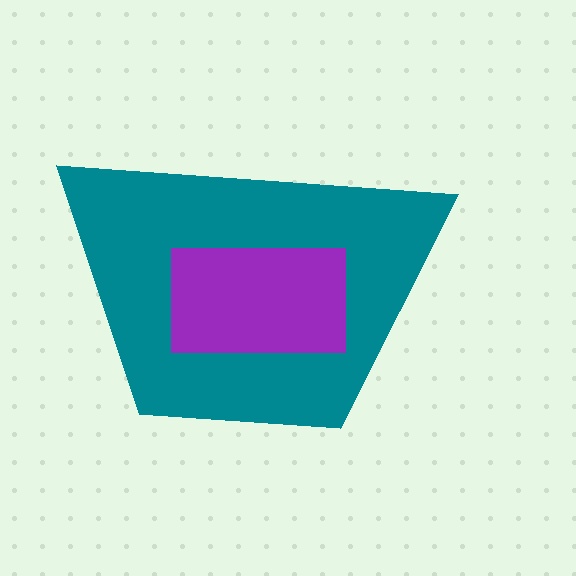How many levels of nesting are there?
2.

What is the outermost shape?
The teal trapezoid.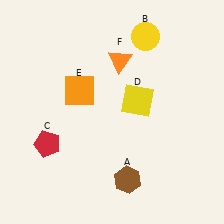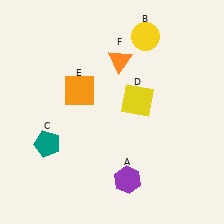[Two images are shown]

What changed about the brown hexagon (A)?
In Image 1, A is brown. In Image 2, it changed to purple.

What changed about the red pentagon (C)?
In Image 1, C is red. In Image 2, it changed to teal.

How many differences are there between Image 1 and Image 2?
There are 2 differences between the two images.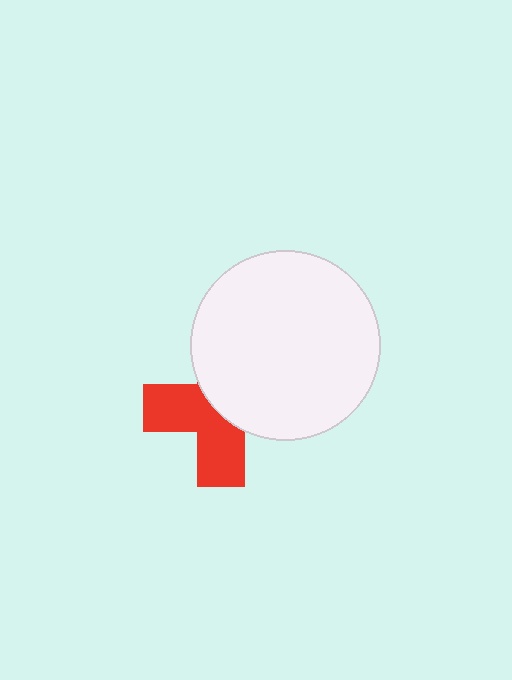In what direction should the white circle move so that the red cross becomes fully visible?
The white circle should move toward the upper-right. That is the shortest direction to clear the overlap and leave the red cross fully visible.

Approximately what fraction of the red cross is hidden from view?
Roughly 52% of the red cross is hidden behind the white circle.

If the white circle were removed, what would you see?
You would see the complete red cross.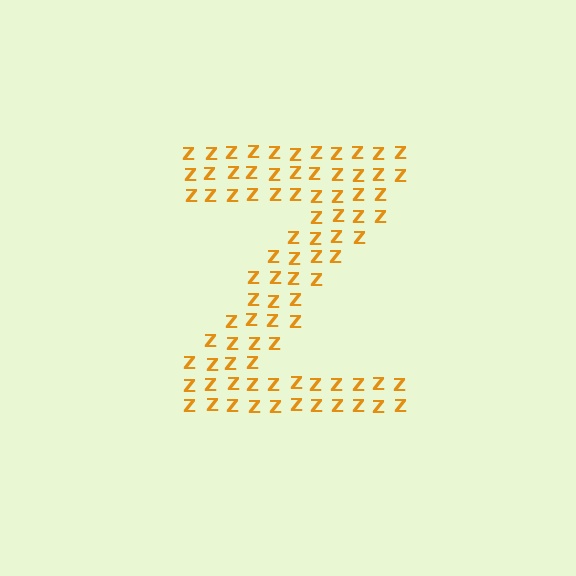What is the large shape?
The large shape is the letter Z.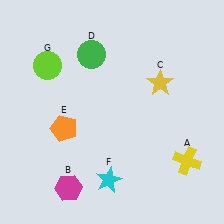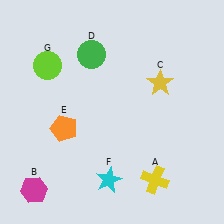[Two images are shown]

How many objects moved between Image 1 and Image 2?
2 objects moved between the two images.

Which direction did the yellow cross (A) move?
The yellow cross (A) moved left.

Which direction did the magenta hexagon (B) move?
The magenta hexagon (B) moved left.